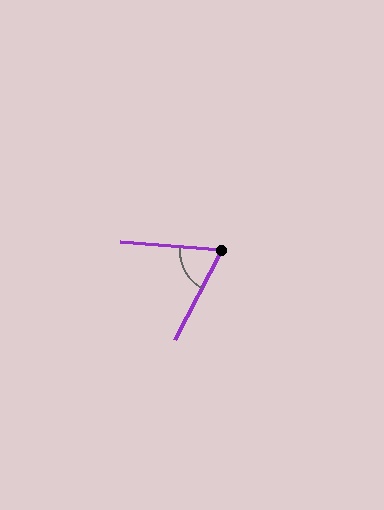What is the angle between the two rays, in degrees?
Approximately 67 degrees.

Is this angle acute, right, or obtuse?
It is acute.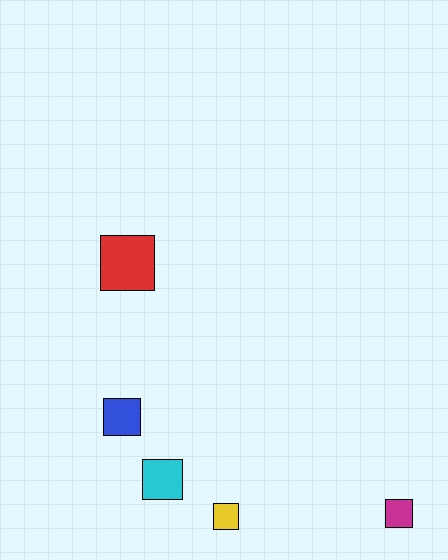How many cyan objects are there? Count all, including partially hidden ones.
There is 1 cyan object.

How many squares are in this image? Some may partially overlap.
There are 5 squares.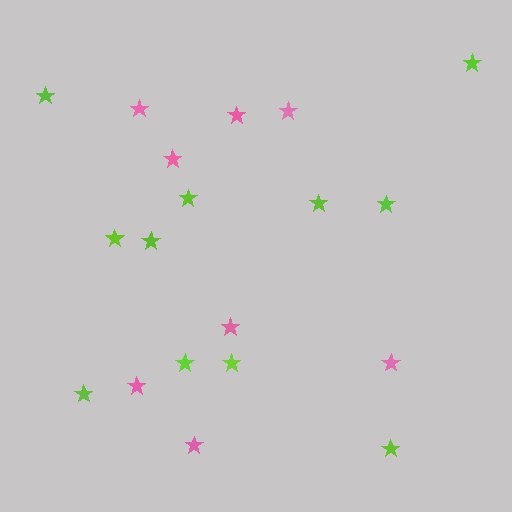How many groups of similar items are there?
There are 2 groups: one group of pink stars (8) and one group of lime stars (11).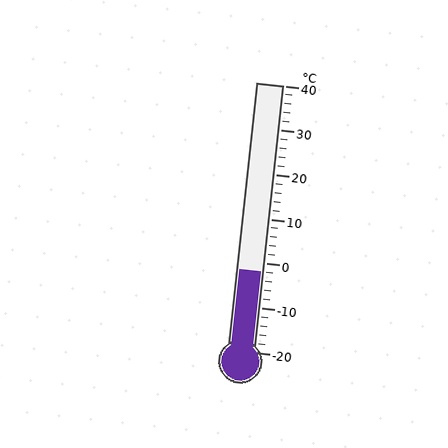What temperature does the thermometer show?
The thermometer shows approximately -2°C.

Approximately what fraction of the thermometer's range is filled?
The thermometer is filled to approximately 30% of its range.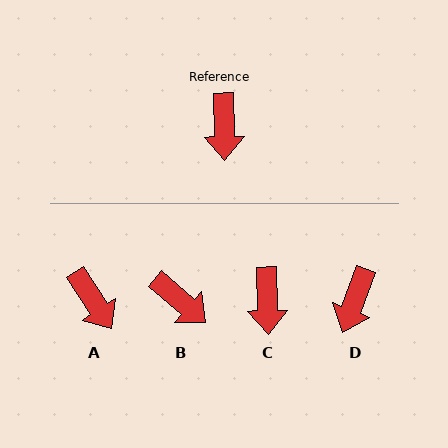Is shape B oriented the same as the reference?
No, it is off by about 48 degrees.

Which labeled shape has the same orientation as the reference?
C.